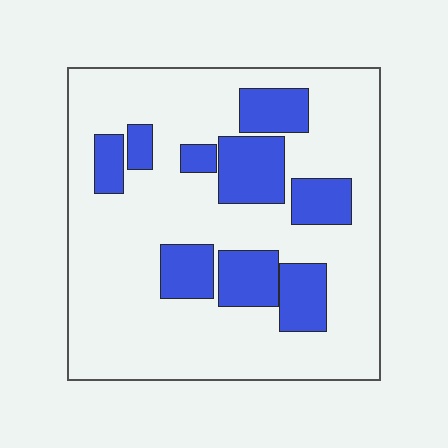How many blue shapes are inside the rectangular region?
9.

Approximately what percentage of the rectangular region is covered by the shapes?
Approximately 25%.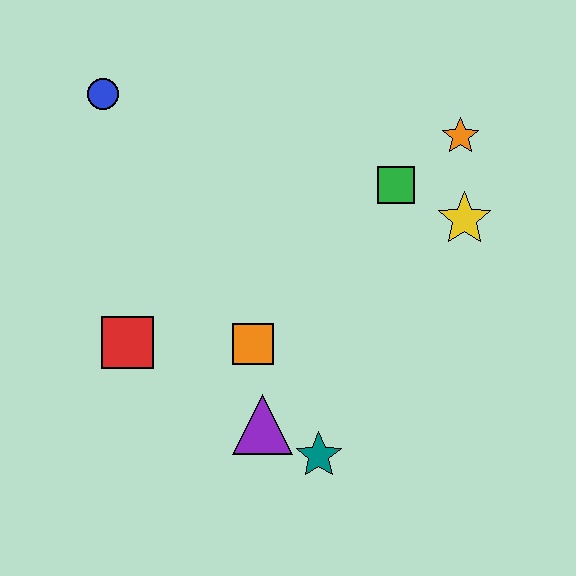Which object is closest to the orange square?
The purple triangle is closest to the orange square.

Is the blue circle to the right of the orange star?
No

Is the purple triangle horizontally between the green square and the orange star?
No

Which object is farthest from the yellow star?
The blue circle is farthest from the yellow star.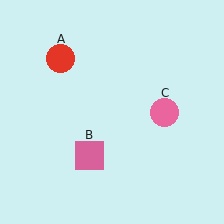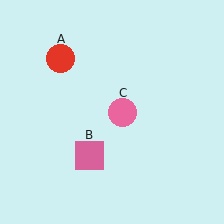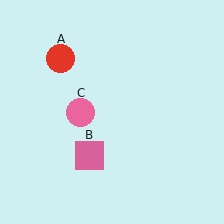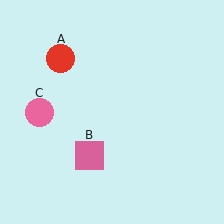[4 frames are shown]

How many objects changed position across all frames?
1 object changed position: pink circle (object C).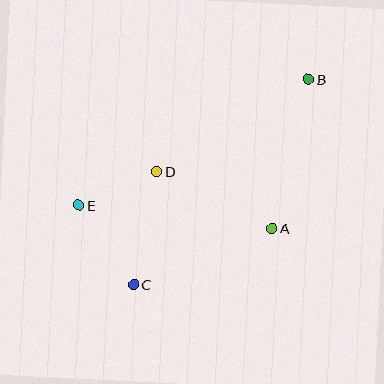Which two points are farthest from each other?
Points B and C are farthest from each other.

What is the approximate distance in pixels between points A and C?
The distance between A and C is approximately 149 pixels.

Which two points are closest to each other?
Points D and E are closest to each other.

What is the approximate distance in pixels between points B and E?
The distance between B and E is approximately 262 pixels.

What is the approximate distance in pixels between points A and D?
The distance between A and D is approximately 129 pixels.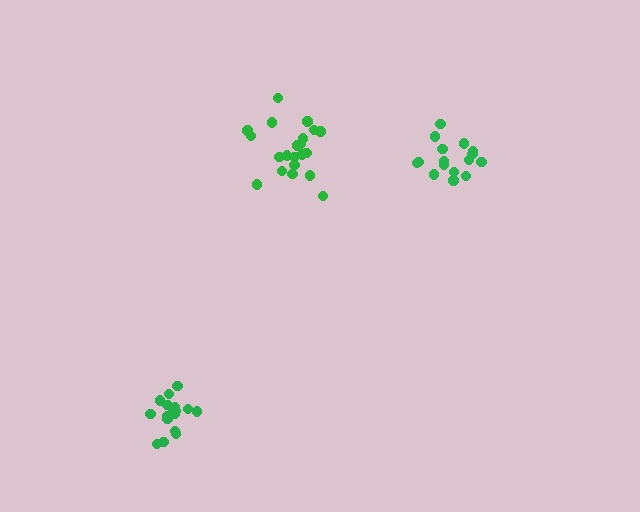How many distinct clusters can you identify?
There are 3 distinct clusters.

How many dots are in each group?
Group 1: 16 dots, Group 2: 21 dots, Group 3: 17 dots (54 total).